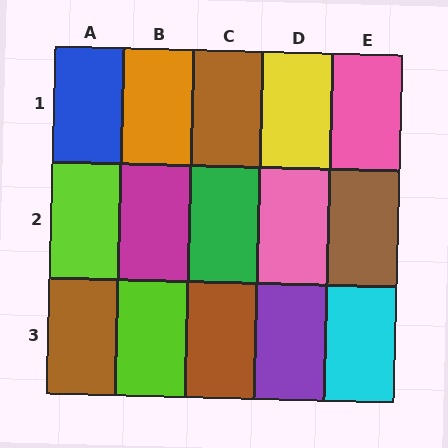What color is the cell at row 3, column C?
Brown.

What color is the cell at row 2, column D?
Pink.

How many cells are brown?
4 cells are brown.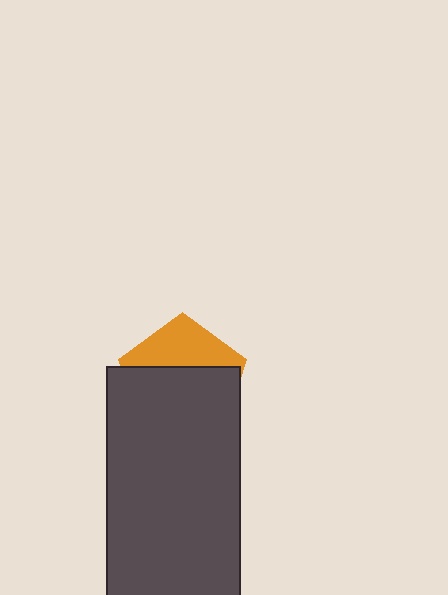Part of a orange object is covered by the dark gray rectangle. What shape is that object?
It is a pentagon.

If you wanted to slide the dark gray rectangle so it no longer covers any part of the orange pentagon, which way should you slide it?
Slide it down — that is the most direct way to separate the two shapes.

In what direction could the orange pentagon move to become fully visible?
The orange pentagon could move up. That would shift it out from behind the dark gray rectangle entirely.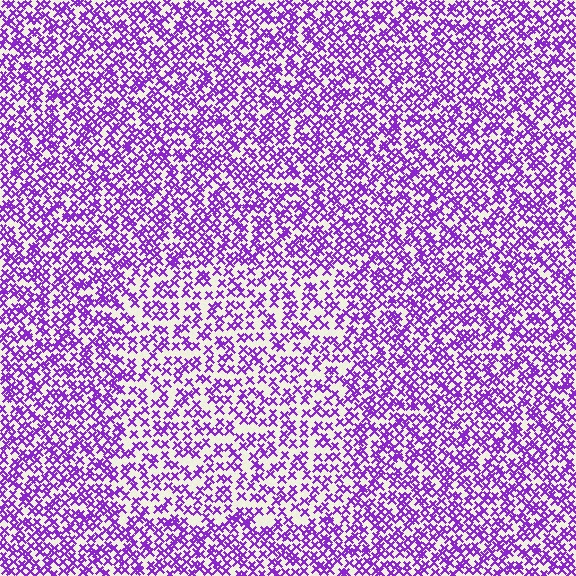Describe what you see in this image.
The image contains small purple elements arranged at two different densities. A rectangle-shaped region is visible where the elements are less densely packed than the surrounding area.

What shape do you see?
I see a rectangle.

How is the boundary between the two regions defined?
The boundary is defined by a change in element density (approximately 1.6x ratio). All elements are the same color, size, and shape.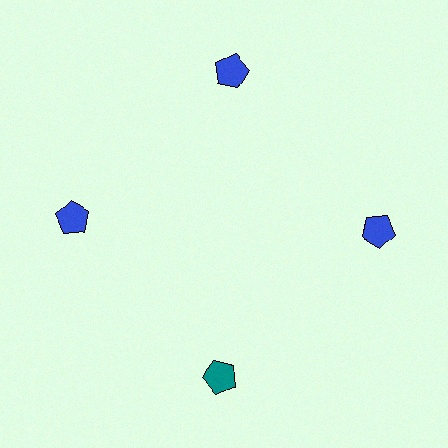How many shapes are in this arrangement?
There are 4 shapes arranged in a ring pattern.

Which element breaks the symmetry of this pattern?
The teal pentagon at roughly the 6 o'clock position breaks the symmetry. All other shapes are blue pentagons.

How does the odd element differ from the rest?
It has a different color: teal instead of blue.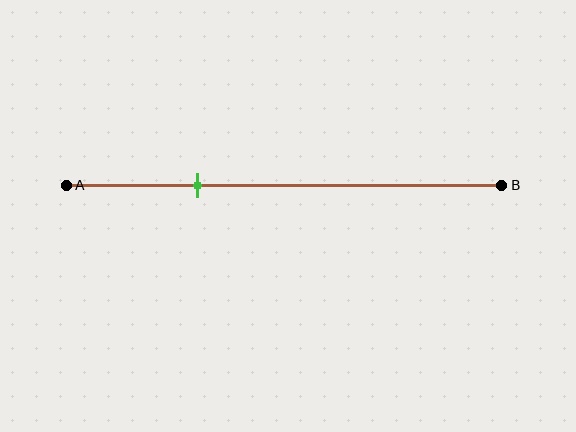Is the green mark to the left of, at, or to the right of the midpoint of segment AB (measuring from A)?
The green mark is to the left of the midpoint of segment AB.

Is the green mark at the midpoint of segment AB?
No, the mark is at about 30% from A, not at the 50% midpoint.